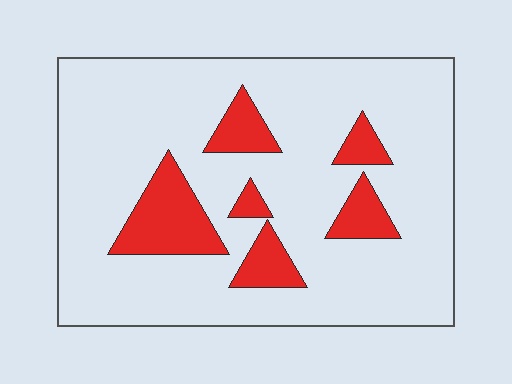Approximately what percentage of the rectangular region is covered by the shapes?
Approximately 15%.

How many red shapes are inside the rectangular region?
6.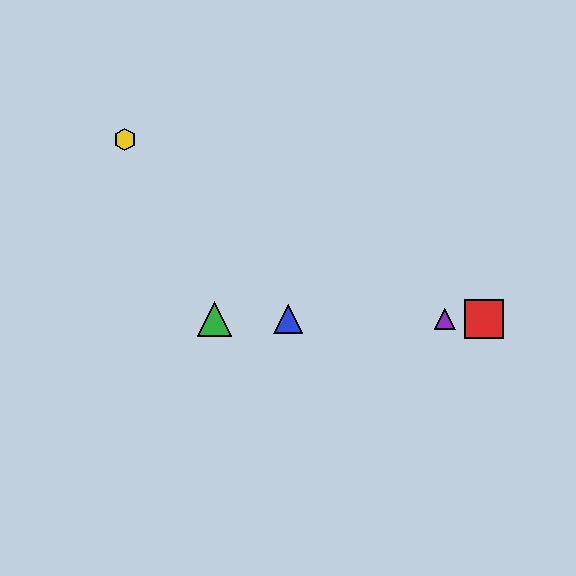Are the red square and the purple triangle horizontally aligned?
Yes, both are at y≈319.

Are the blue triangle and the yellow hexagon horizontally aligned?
No, the blue triangle is at y≈319 and the yellow hexagon is at y≈139.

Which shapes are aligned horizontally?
The red square, the blue triangle, the green triangle, the purple triangle are aligned horizontally.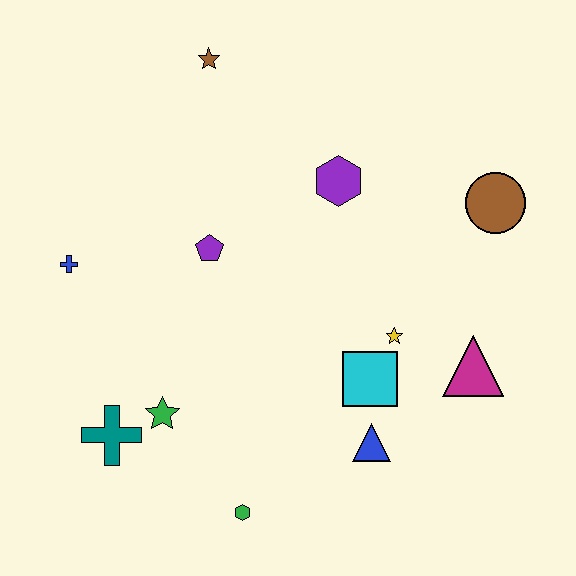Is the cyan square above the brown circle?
No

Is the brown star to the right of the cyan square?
No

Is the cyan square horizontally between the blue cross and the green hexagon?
No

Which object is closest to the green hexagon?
The green star is closest to the green hexagon.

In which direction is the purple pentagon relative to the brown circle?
The purple pentagon is to the left of the brown circle.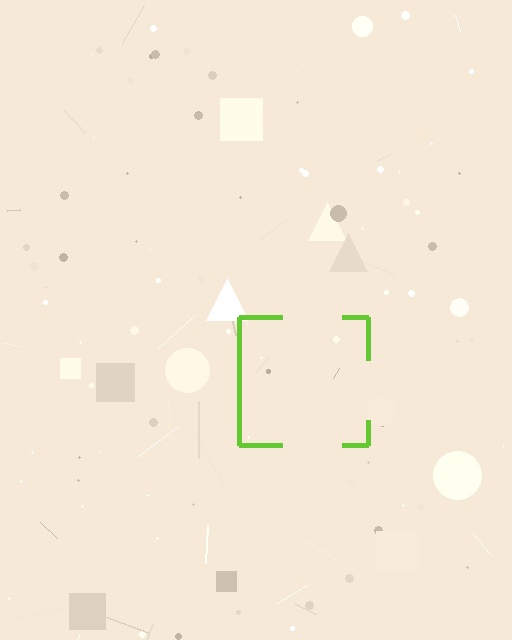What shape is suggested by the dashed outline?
The dashed outline suggests a square.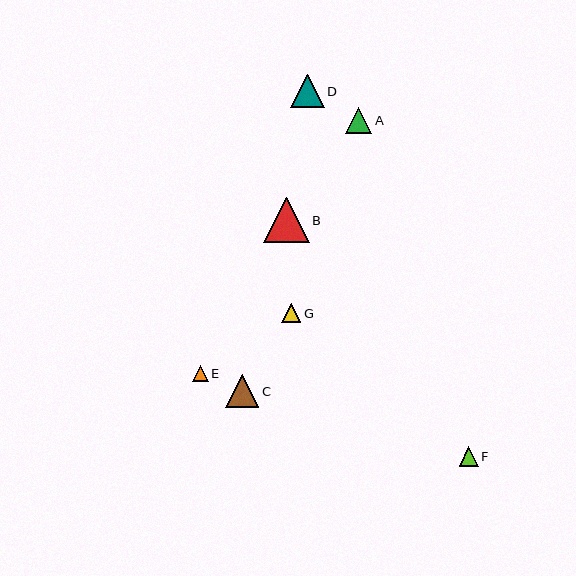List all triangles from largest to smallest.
From largest to smallest: B, D, C, A, F, G, E.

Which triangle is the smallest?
Triangle E is the smallest with a size of approximately 16 pixels.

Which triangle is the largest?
Triangle B is the largest with a size of approximately 46 pixels.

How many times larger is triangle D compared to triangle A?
Triangle D is approximately 1.3 times the size of triangle A.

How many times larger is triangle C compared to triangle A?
Triangle C is approximately 1.3 times the size of triangle A.